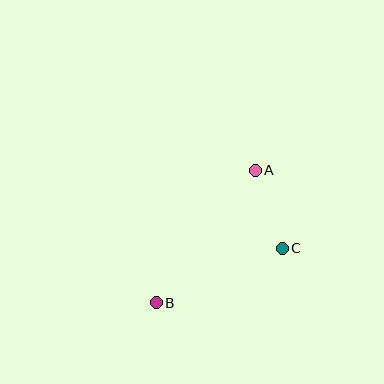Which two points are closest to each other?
Points A and C are closest to each other.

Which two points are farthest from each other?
Points A and B are farthest from each other.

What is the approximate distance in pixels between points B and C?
The distance between B and C is approximately 138 pixels.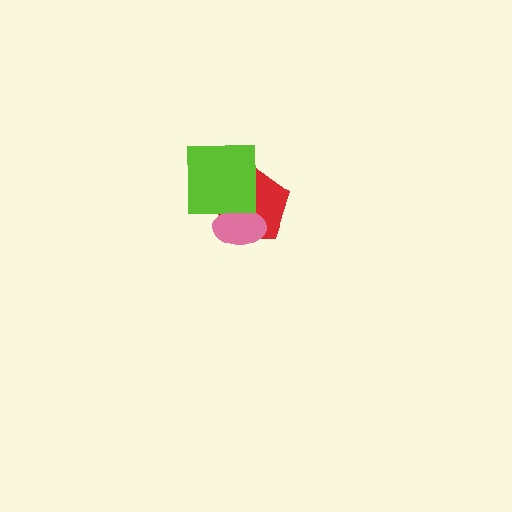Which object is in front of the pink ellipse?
The lime square is in front of the pink ellipse.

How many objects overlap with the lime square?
2 objects overlap with the lime square.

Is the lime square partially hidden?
No, no other shape covers it.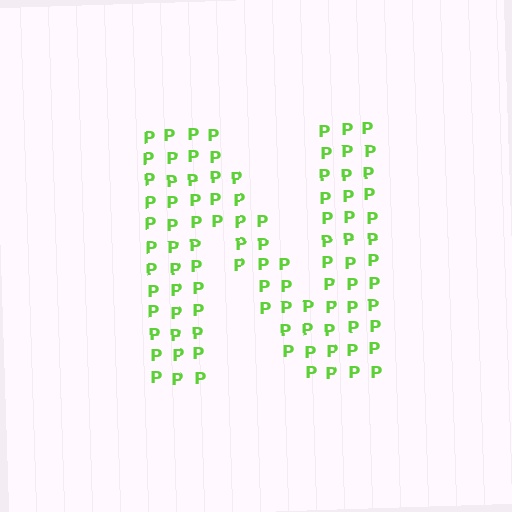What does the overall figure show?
The overall figure shows the letter N.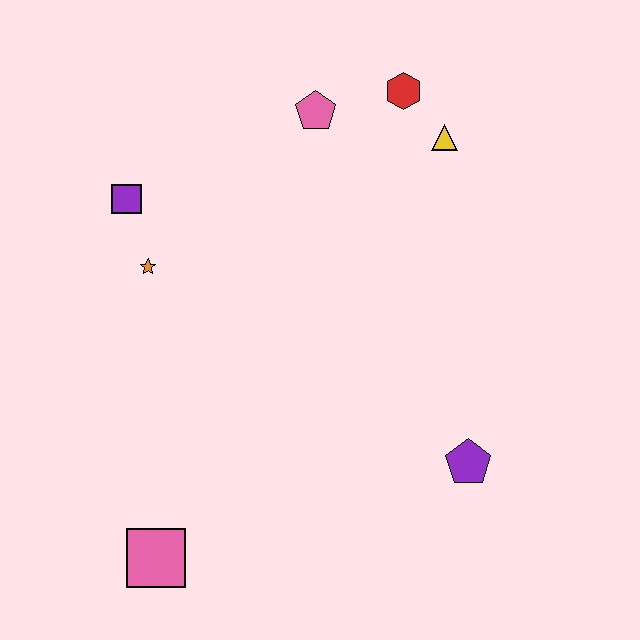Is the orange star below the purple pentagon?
No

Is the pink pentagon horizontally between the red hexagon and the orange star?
Yes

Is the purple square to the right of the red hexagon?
No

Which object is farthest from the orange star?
The purple pentagon is farthest from the orange star.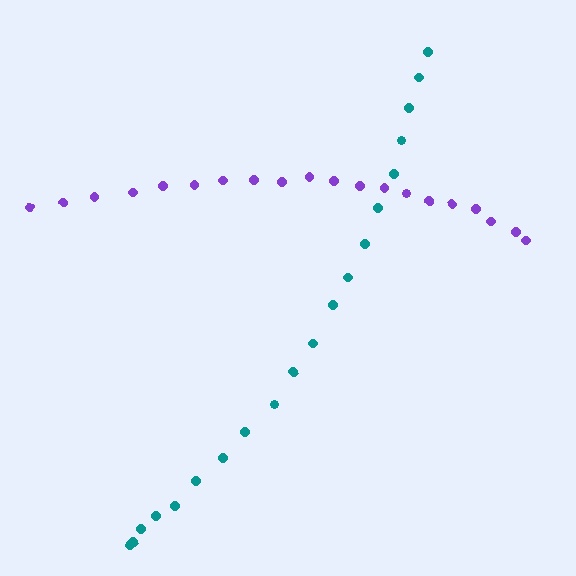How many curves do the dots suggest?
There are 2 distinct paths.